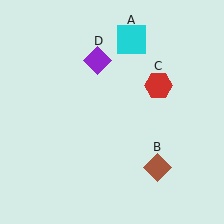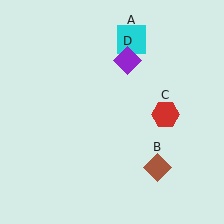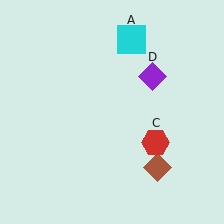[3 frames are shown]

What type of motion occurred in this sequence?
The red hexagon (object C), purple diamond (object D) rotated clockwise around the center of the scene.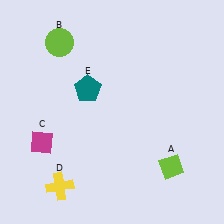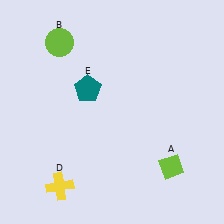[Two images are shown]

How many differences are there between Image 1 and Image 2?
There is 1 difference between the two images.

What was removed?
The magenta diamond (C) was removed in Image 2.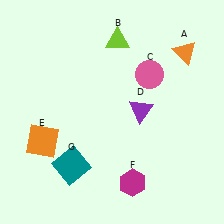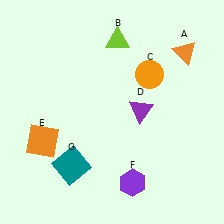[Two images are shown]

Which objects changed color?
C changed from pink to orange. F changed from magenta to purple.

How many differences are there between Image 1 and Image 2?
There are 2 differences between the two images.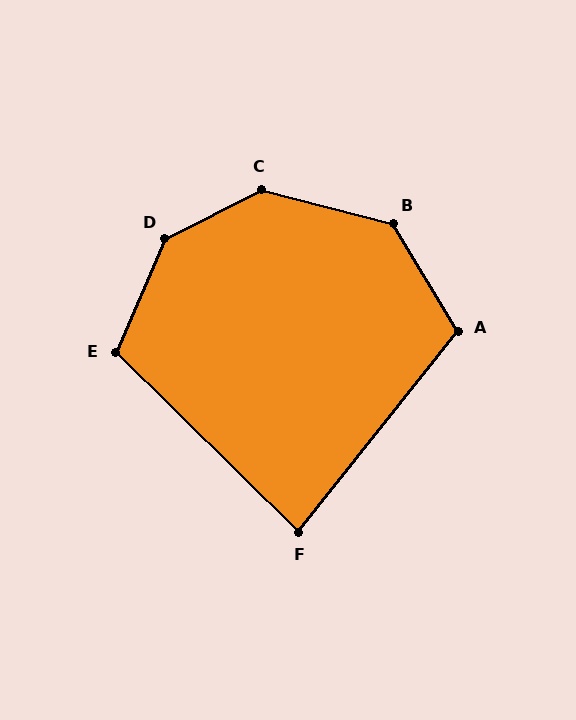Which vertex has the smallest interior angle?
F, at approximately 84 degrees.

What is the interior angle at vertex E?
Approximately 111 degrees (obtuse).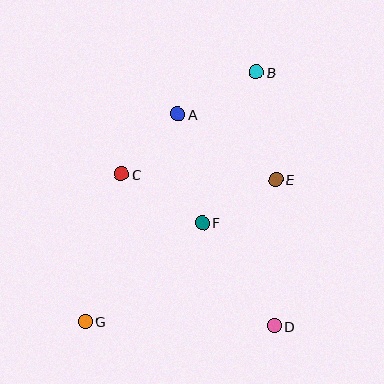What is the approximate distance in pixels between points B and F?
The distance between B and F is approximately 160 pixels.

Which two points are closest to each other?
Points A and C are closest to each other.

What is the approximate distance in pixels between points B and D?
The distance between B and D is approximately 255 pixels.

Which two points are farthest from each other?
Points B and G are farthest from each other.